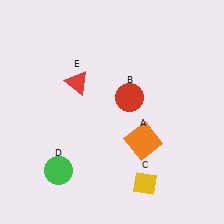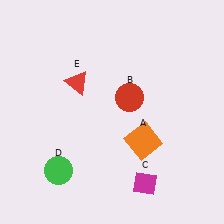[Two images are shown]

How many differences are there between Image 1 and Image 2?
There is 1 difference between the two images.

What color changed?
The diamond (C) changed from yellow in Image 1 to magenta in Image 2.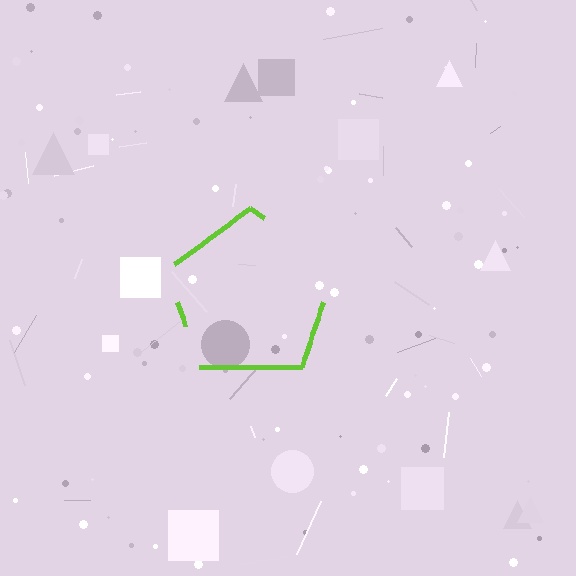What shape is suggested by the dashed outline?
The dashed outline suggests a pentagon.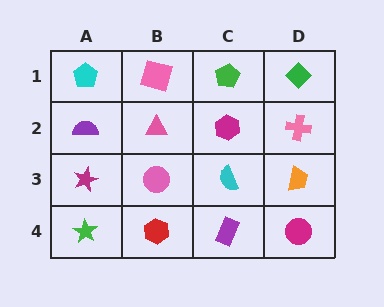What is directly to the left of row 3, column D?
A cyan semicircle.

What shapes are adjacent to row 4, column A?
A magenta star (row 3, column A), a red hexagon (row 4, column B).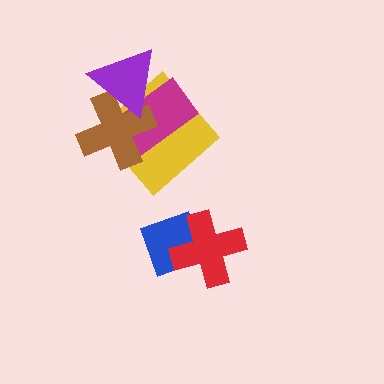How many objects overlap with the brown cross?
3 objects overlap with the brown cross.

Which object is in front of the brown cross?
The purple triangle is in front of the brown cross.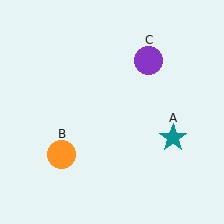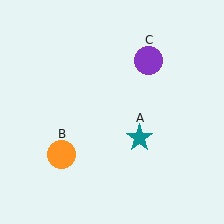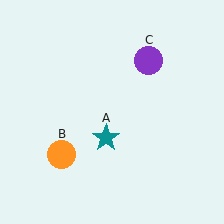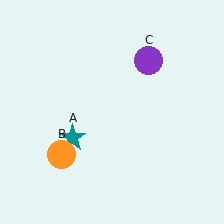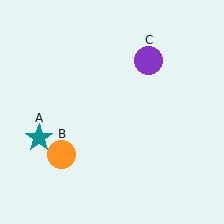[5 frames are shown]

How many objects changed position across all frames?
1 object changed position: teal star (object A).